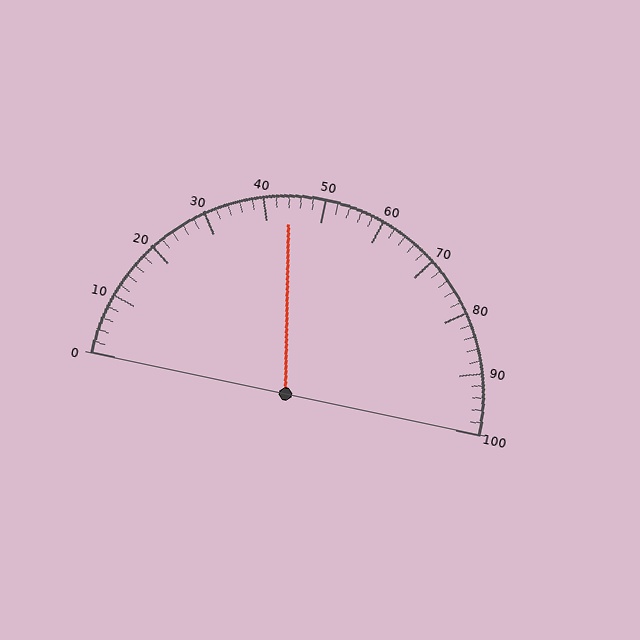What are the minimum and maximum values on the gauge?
The gauge ranges from 0 to 100.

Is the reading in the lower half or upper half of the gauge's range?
The reading is in the lower half of the range (0 to 100).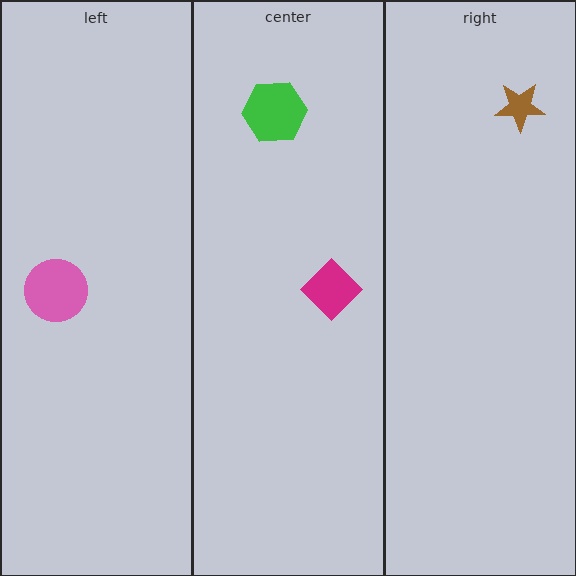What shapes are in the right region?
The brown star.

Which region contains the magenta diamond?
The center region.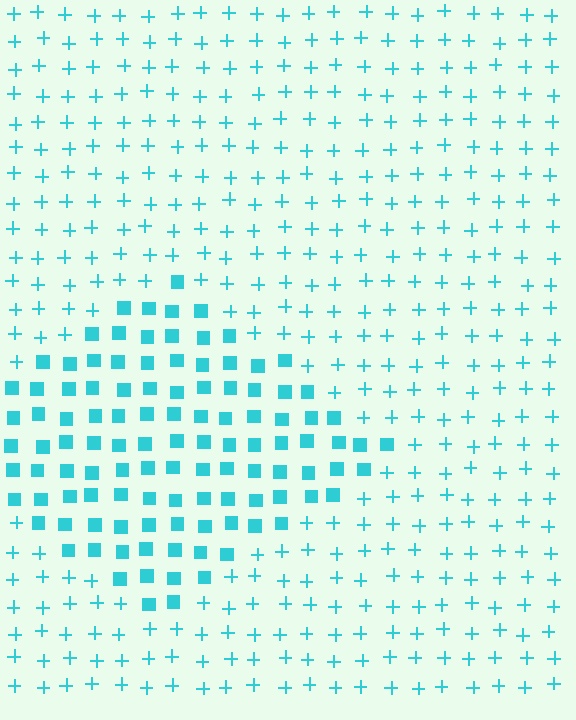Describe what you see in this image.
The image is filled with small cyan elements arranged in a uniform grid. A diamond-shaped region contains squares, while the surrounding area contains plus signs. The boundary is defined purely by the change in element shape.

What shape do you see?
I see a diamond.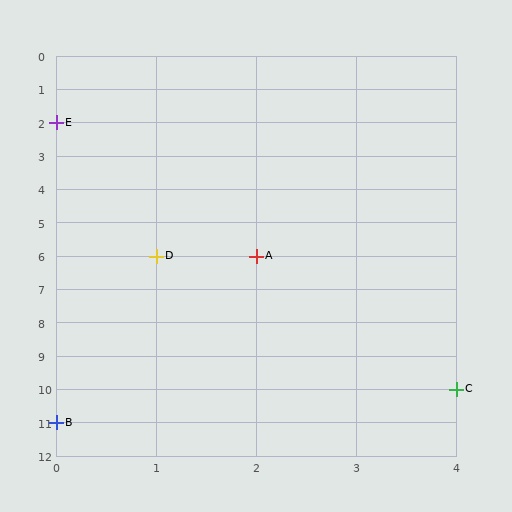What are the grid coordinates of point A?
Point A is at grid coordinates (2, 6).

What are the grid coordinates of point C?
Point C is at grid coordinates (4, 10).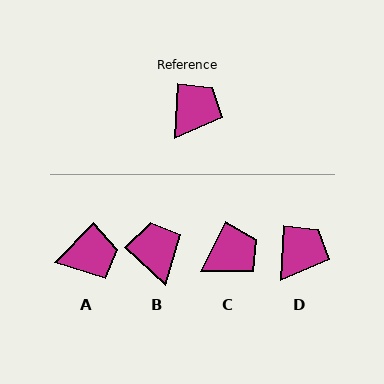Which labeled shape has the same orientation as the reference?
D.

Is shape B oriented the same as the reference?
No, it is off by about 50 degrees.